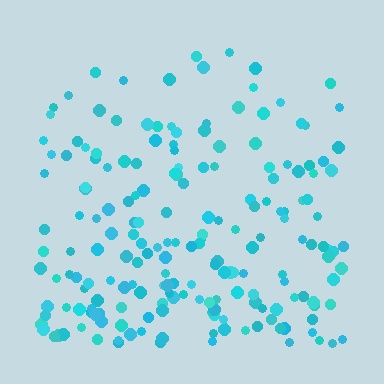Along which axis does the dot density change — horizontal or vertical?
Vertical.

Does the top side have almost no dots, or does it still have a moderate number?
Still a moderate number, just noticeably fewer than the bottom.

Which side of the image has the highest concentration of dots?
The bottom.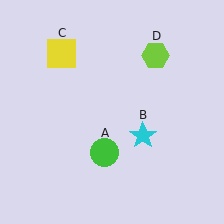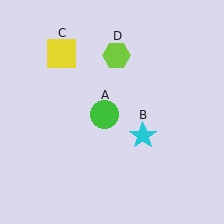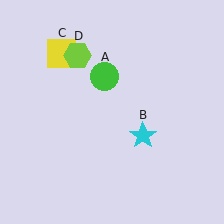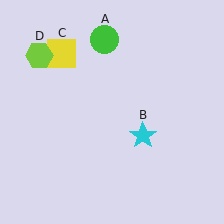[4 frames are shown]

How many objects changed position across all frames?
2 objects changed position: green circle (object A), lime hexagon (object D).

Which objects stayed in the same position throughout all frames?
Cyan star (object B) and yellow square (object C) remained stationary.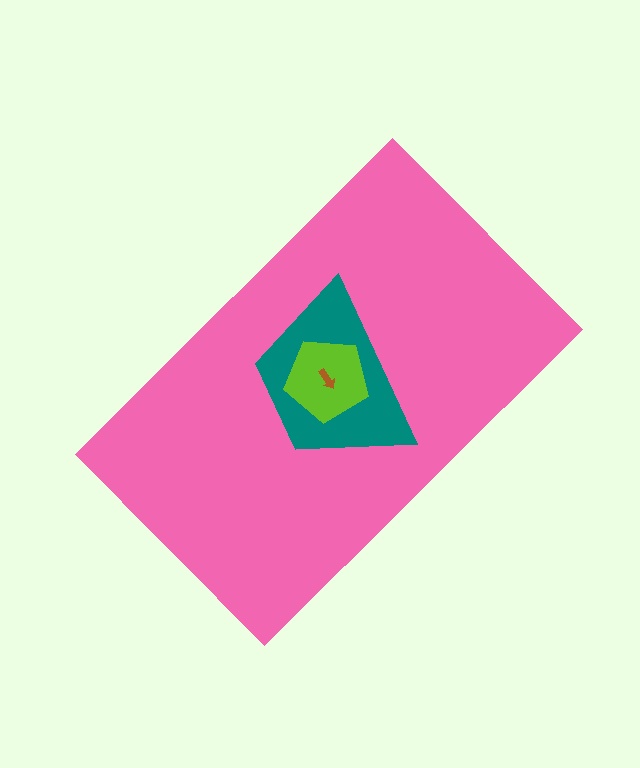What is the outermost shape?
The pink rectangle.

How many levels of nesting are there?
4.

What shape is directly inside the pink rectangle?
The teal trapezoid.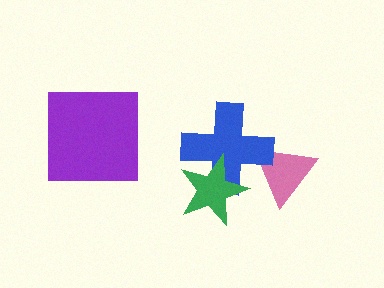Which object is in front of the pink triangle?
The blue cross is in front of the pink triangle.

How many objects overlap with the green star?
1 object overlaps with the green star.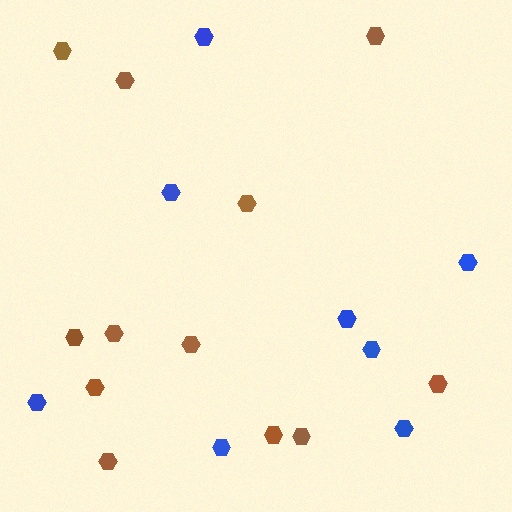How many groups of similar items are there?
There are 2 groups: one group of brown hexagons (12) and one group of blue hexagons (8).